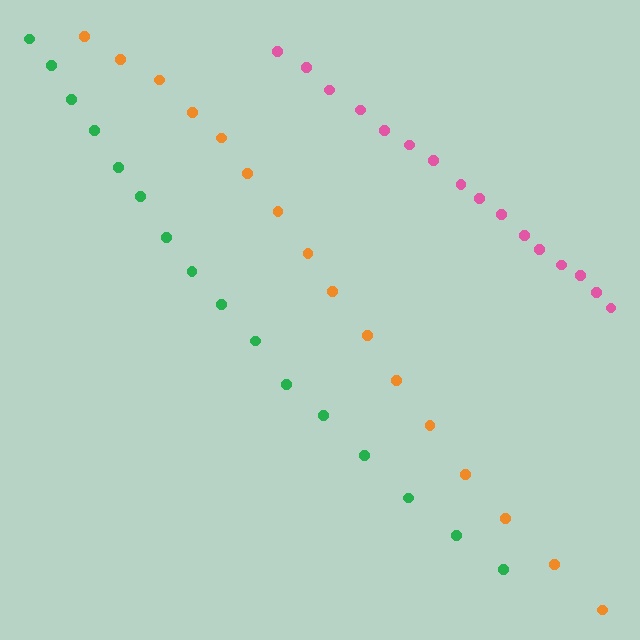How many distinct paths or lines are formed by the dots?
There are 3 distinct paths.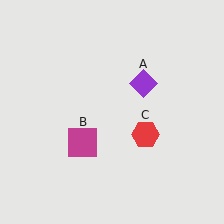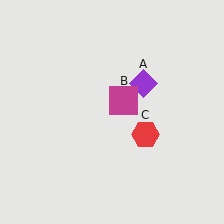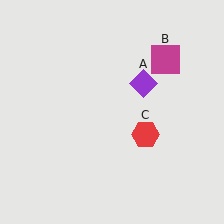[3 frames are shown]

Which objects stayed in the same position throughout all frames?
Purple diamond (object A) and red hexagon (object C) remained stationary.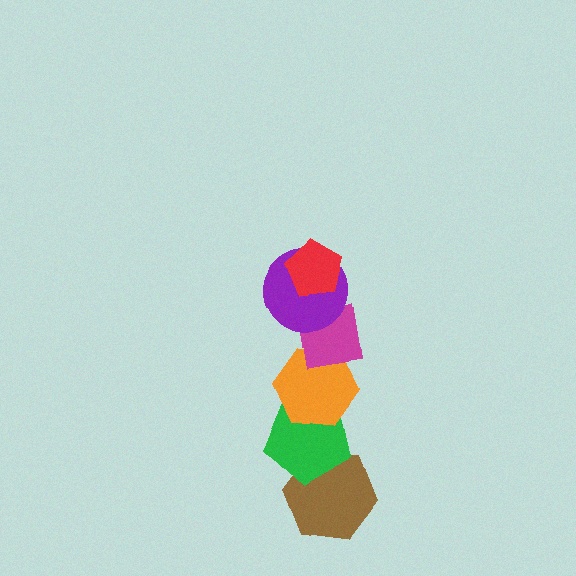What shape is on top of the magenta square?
The purple circle is on top of the magenta square.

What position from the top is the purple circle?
The purple circle is 2nd from the top.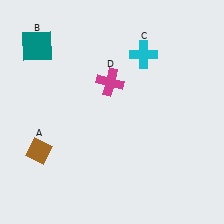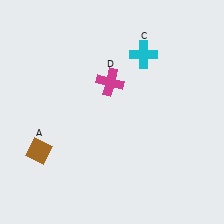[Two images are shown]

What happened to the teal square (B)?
The teal square (B) was removed in Image 2. It was in the top-left area of Image 1.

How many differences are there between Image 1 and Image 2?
There is 1 difference between the two images.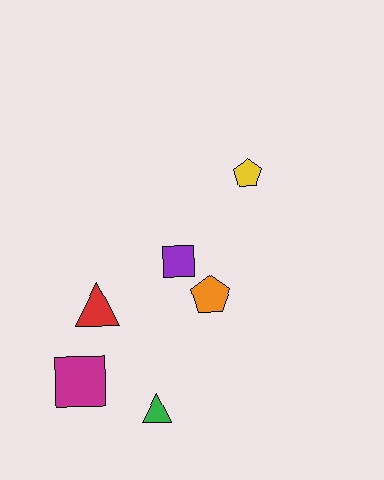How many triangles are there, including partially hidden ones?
There are 2 triangles.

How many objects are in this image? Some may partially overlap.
There are 6 objects.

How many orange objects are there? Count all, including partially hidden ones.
There is 1 orange object.